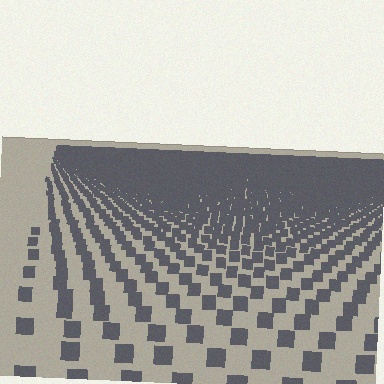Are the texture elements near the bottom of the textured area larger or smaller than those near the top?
Larger. Near the bottom, elements are closer to the viewer and appear at a bigger on-screen size.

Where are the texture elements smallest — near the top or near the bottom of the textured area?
Near the top.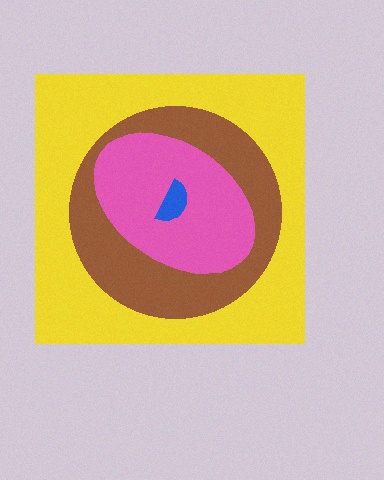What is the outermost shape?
The yellow square.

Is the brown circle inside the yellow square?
Yes.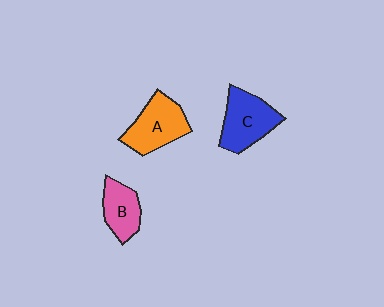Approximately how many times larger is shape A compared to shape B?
Approximately 1.4 times.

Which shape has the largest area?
Shape C (blue).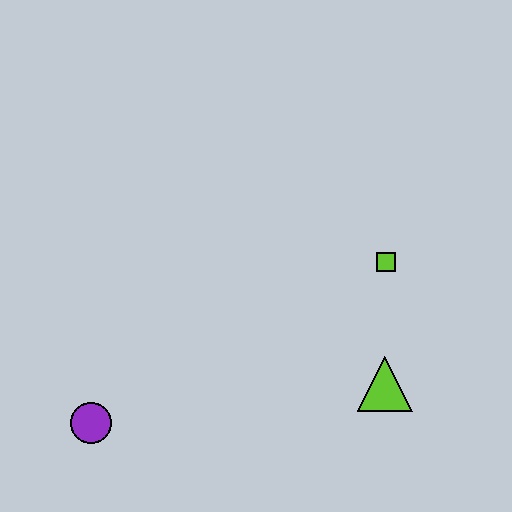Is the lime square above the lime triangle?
Yes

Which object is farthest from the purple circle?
The lime square is farthest from the purple circle.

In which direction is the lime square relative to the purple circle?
The lime square is to the right of the purple circle.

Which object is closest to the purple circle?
The lime triangle is closest to the purple circle.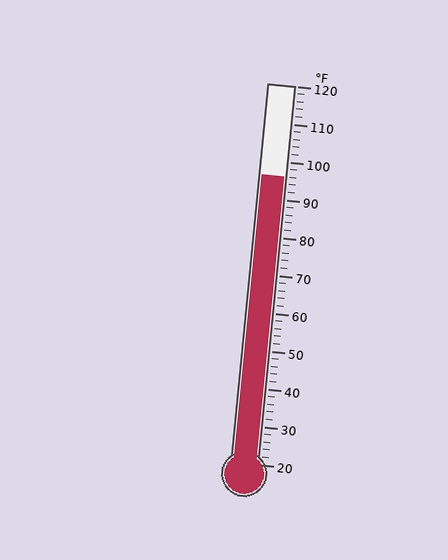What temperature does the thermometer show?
The thermometer shows approximately 96°F.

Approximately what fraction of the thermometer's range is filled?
The thermometer is filled to approximately 75% of its range.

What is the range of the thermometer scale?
The thermometer scale ranges from 20°F to 120°F.